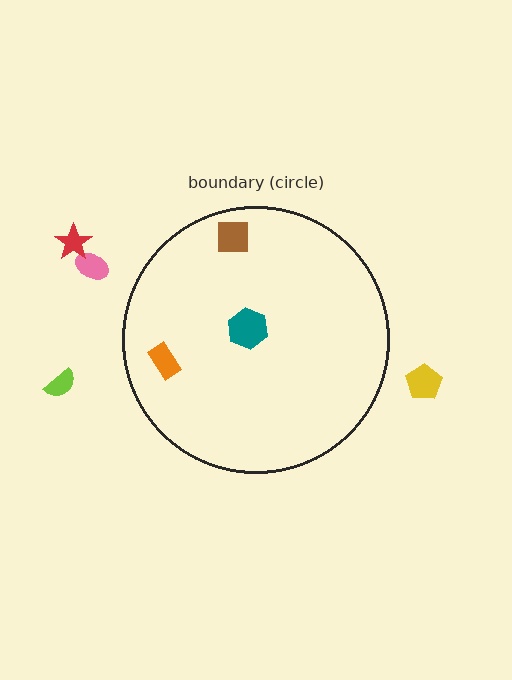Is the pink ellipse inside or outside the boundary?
Outside.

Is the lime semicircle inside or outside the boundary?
Outside.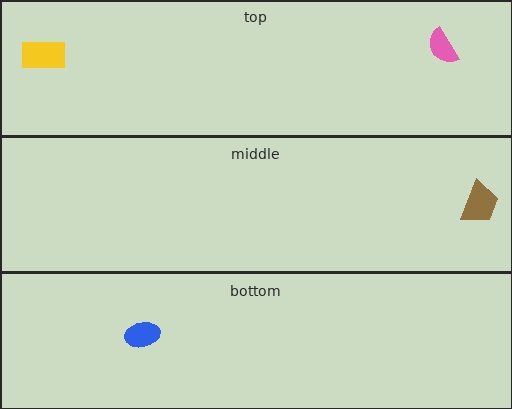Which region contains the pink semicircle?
The top region.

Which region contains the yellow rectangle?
The top region.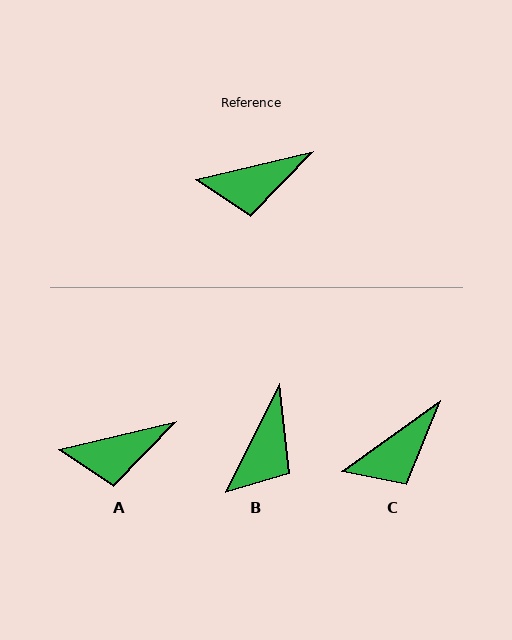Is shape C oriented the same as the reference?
No, it is off by about 22 degrees.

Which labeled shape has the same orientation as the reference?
A.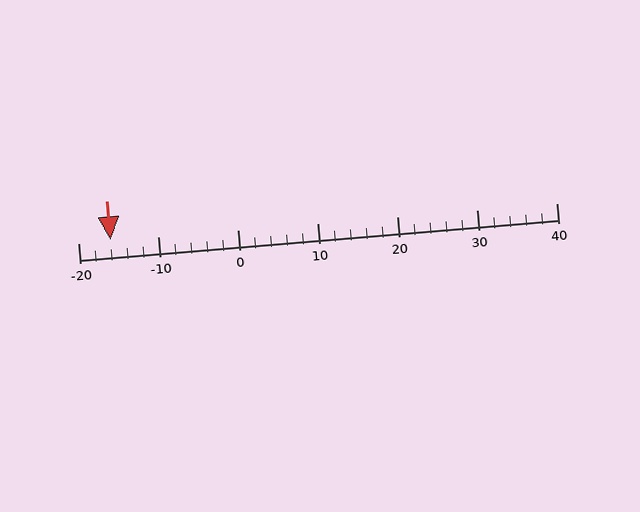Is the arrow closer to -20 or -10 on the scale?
The arrow is closer to -20.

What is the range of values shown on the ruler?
The ruler shows values from -20 to 40.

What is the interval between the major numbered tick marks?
The major tick marks are spaced 10 units apart.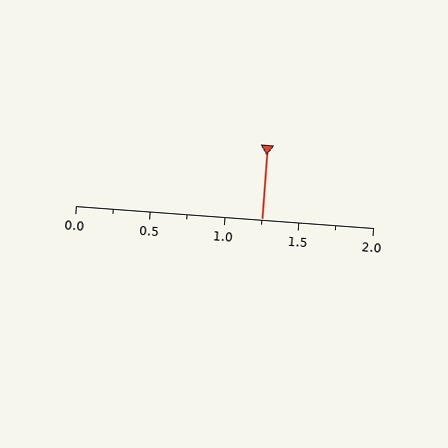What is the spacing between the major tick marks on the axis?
The major ticks are spaced 0.5 apart.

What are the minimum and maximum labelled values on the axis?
The axis runs from 0.0 to 2.0.